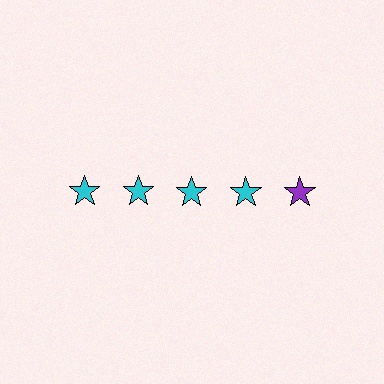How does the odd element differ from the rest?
It has a different color: purple instead of cyan.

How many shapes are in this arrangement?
There are 5 shapes arranged in a grid pattern.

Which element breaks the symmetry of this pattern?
The purple star in the top row, rightmost column breaks the symmetry. All other shapes are cyan stars.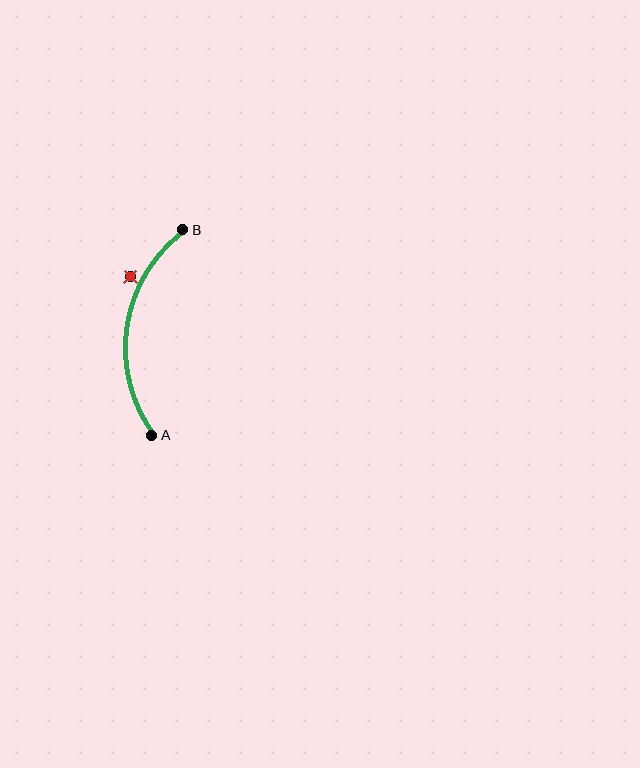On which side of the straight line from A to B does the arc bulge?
The arc bulges to the left of the straight line connecting A and B.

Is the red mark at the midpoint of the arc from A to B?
No — the red mark does not lie on the arc at all. It sits slightly outside the curve.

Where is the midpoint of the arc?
The arc midpoint is the point on the curve farthest from the straight line joining A and B. It sits to the left of that line.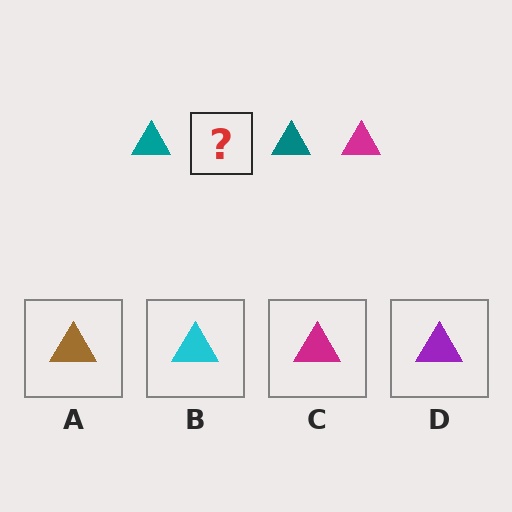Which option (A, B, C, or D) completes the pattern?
C.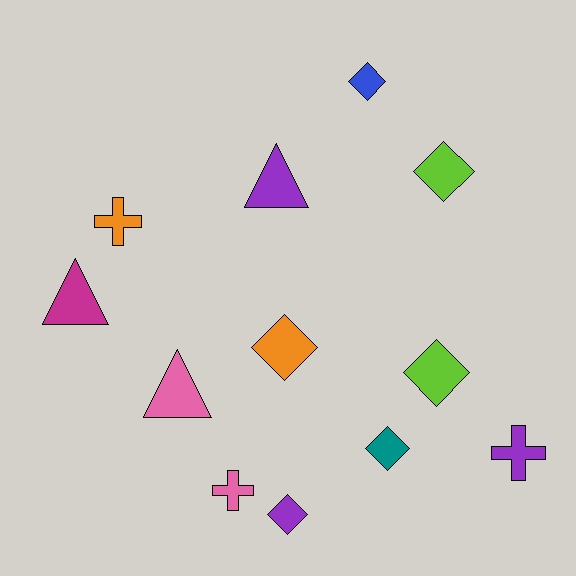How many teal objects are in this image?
There is 1 teal object.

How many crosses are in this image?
There are 3 crosses.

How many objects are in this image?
There are 12 objects.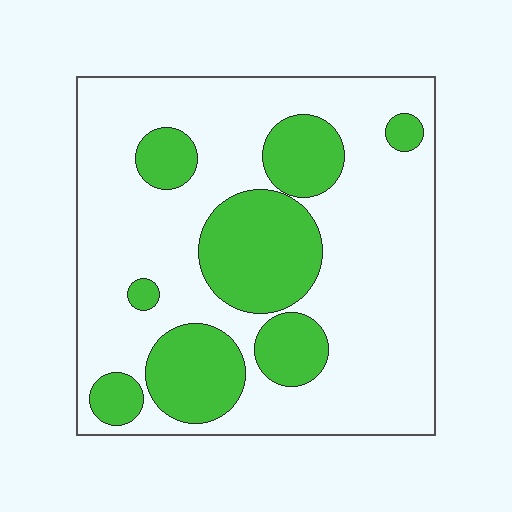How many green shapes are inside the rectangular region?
8.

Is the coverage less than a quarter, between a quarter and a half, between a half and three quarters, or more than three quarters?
Between a quarter and a half.